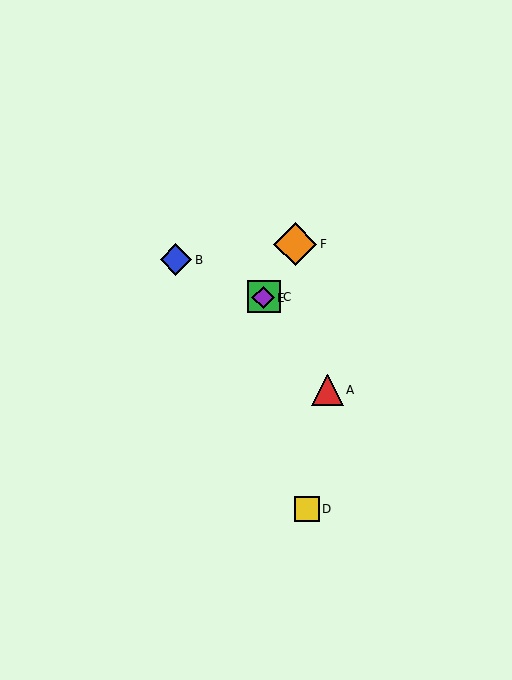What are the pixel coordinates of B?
Object B is at (176, 260).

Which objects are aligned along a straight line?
Objects C, E, F are aligned along a straight line.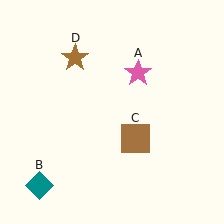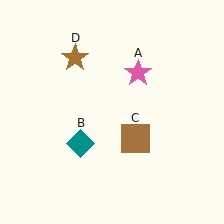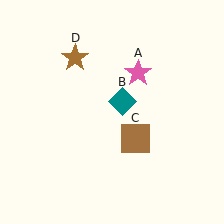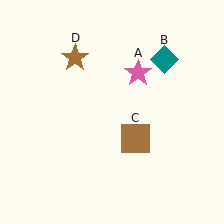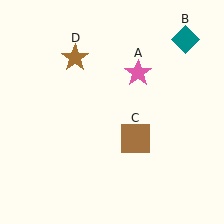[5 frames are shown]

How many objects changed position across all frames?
1 object changed position: teal diamond (object B).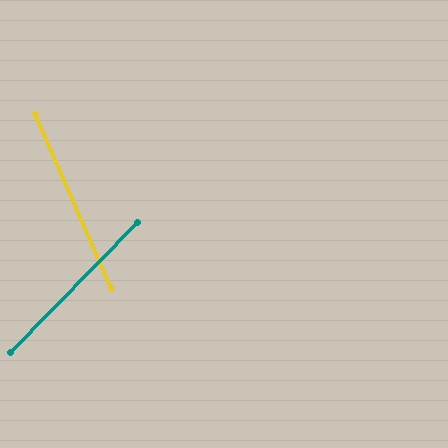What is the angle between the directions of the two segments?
Approximately 68 degrees.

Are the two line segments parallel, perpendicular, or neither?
Neither parallel nor perpendicular — they differ by about 68°.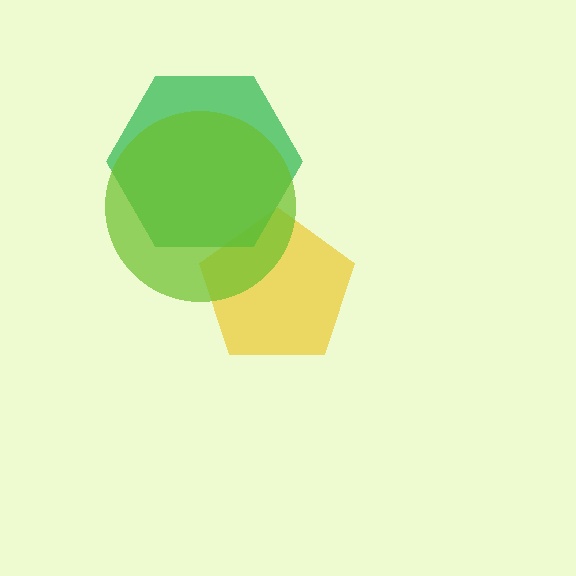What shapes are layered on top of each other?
The layered shapes are: a yellow pentagon, a green hexagon, a lime circle.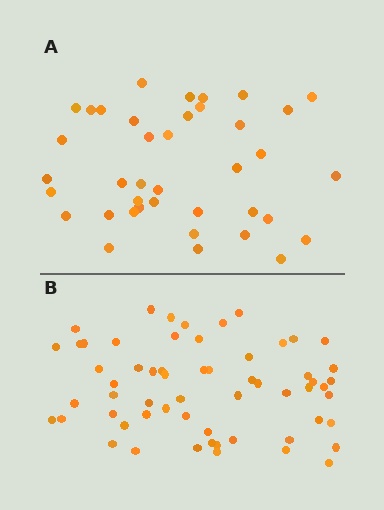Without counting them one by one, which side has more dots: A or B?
Region B (the bottom region) has more dots.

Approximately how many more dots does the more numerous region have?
Region B has approximately 20 more dots than region A.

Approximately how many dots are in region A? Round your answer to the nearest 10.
About 40 dots. (The exact count is 39, which rounds to 40.)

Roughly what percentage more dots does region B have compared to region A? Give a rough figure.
About 55% more.